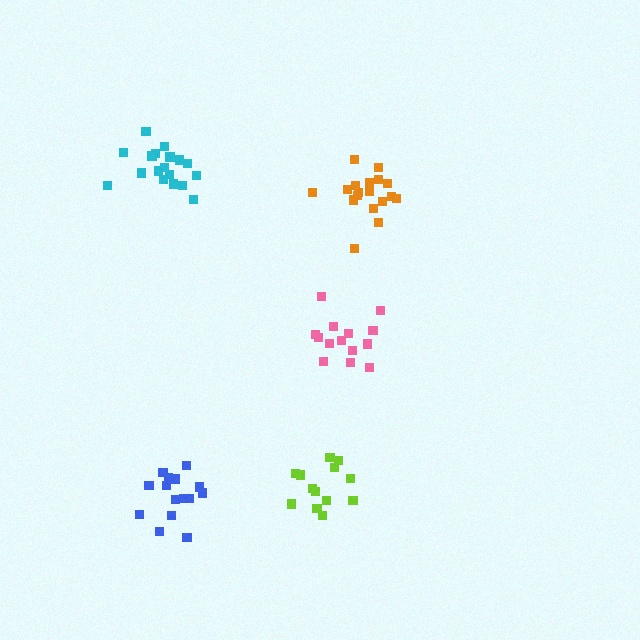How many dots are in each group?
Group 1: 19 dots, Group 2: 17 dots, Group 3: 19 dots, Group 4: 14 dots, Group 5: 13 dots (82 total).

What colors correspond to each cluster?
The clusters are colored: orange, blue, cyan, pink, lime.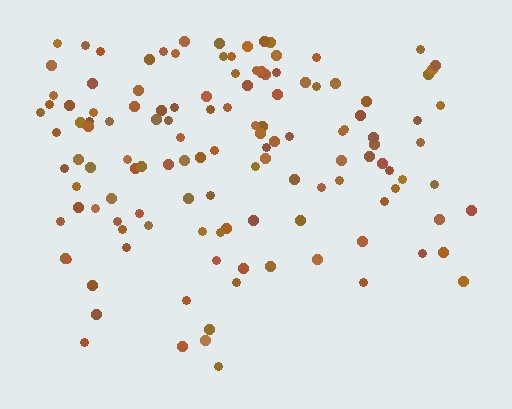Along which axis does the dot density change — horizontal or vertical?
Vertical.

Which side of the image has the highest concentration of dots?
The top.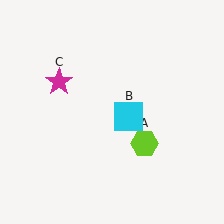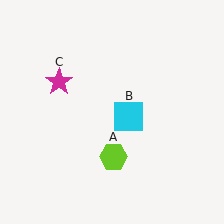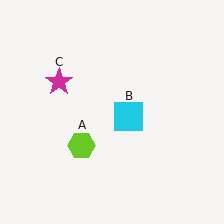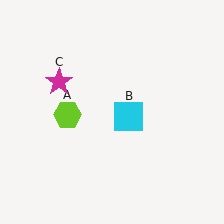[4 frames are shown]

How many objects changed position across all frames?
1 object changed position: lime hexagon (object A).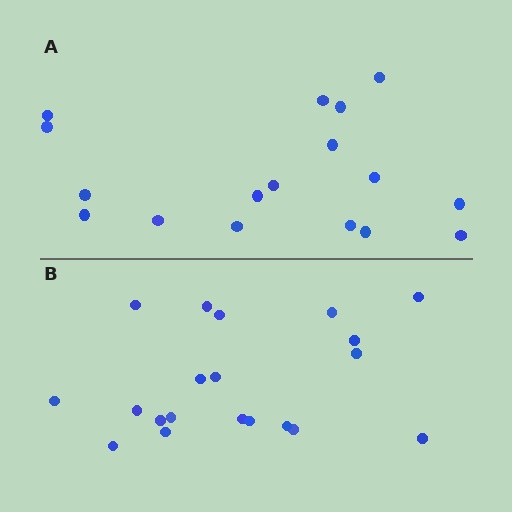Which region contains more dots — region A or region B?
Region B (the bottom region) has more dots.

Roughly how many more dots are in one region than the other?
Region B has just a few more — roughly 2 or 3 more dots than region A.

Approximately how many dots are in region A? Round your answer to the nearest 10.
About 20 dots. (The exact count is 17, which rounds to 20.)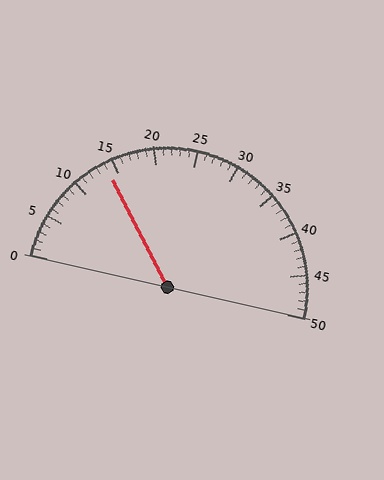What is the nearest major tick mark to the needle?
The nearest major tick mark is 15.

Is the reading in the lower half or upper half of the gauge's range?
The reading is in the lower half of the range (0 to 50).